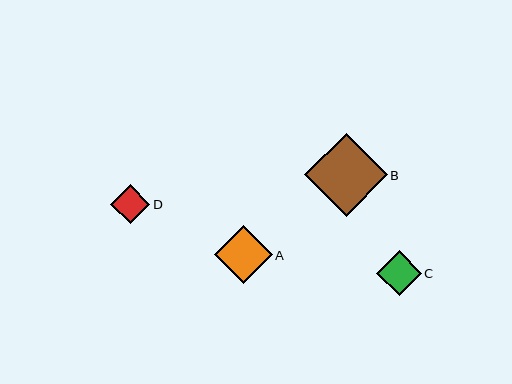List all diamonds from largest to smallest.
From largest to smallest: B, A, C, D.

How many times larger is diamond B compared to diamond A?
Diamond B is approximately 1.4 times the size of diamond A.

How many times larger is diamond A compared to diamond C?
Diamond A is approximately 1.3 times the size of diamond C.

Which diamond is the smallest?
Diamond D is the smallest with a size of approximately 39 pixels.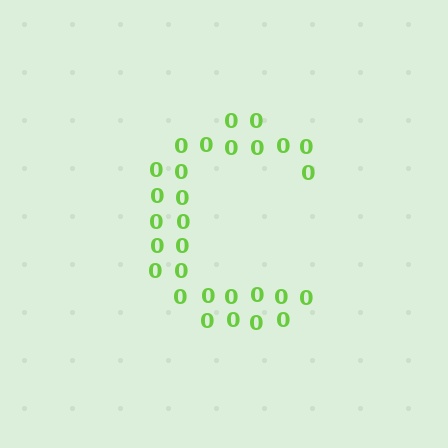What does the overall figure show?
The overall figure shows the letter C.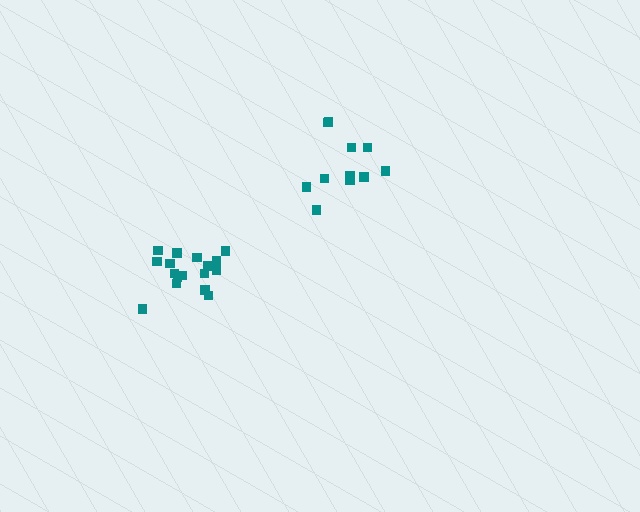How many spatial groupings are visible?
There are 2 spatial groupings.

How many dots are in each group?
Group 1: 11 dots, Group 2: 17 dots (28 total).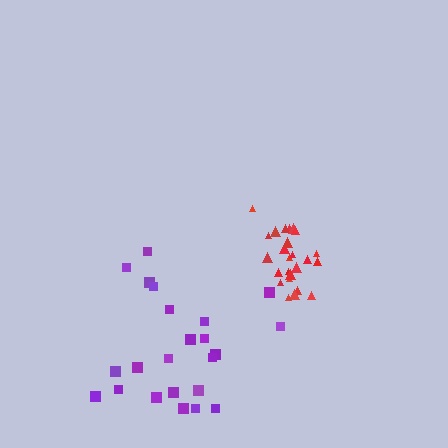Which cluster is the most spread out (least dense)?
Purple.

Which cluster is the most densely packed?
Red.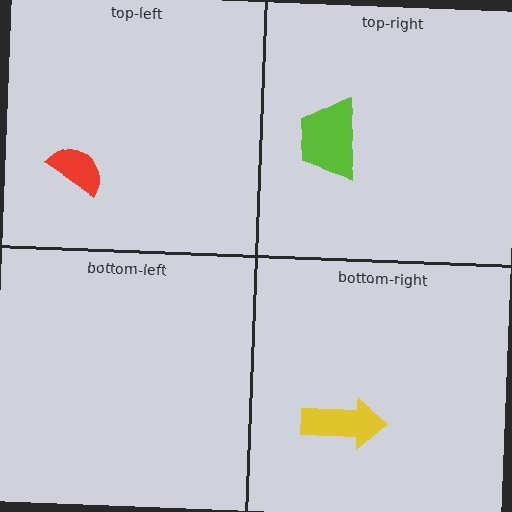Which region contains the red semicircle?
The top-left region.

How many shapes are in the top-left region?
1.